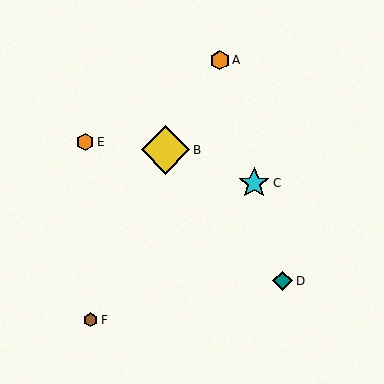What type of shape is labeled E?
Shape E is an orange hexagon.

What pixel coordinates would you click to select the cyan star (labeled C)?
Click at (254, 183) to select the cyan star C.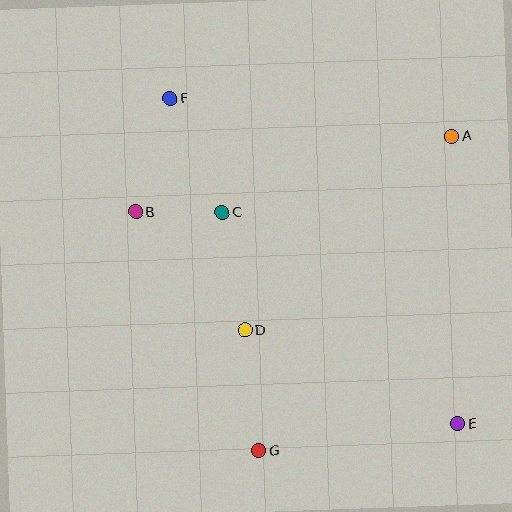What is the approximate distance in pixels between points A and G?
The distance between A and G is approximately 369 pixels.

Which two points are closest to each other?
Points B and C are closest to each other.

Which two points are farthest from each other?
Points E and F are farthest from each other.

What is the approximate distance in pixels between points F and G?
The distance between F and G is approximately 363 pixels.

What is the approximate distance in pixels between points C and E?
The distance between C and E is approximately 316 pixels.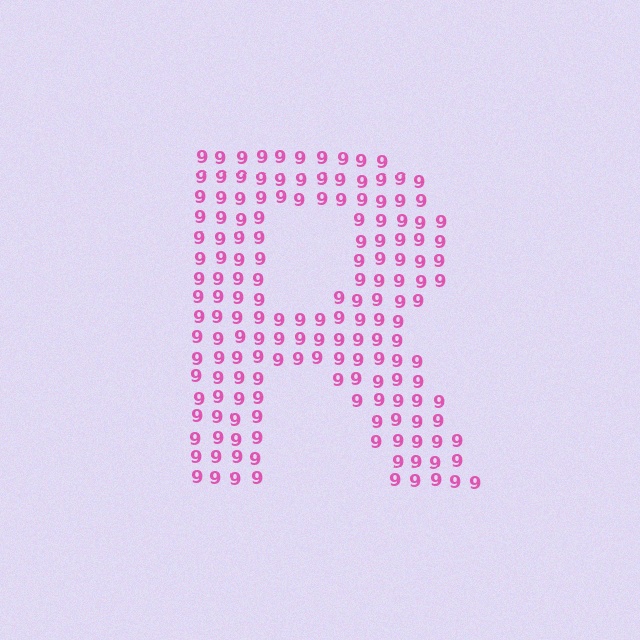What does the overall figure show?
The overall figure shows the letter R.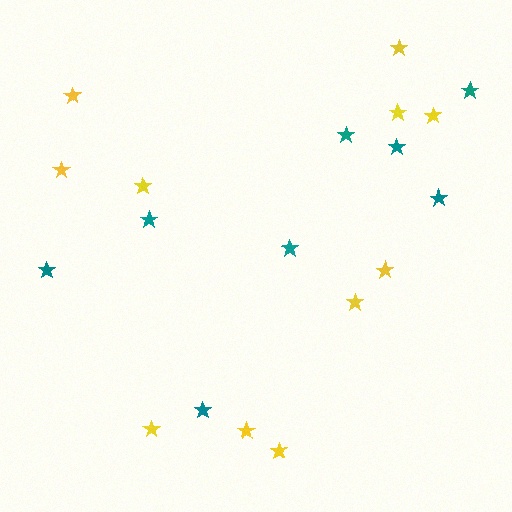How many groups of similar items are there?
There are 2 groups: one group of teal stars (8) and one group of yellow stars (11).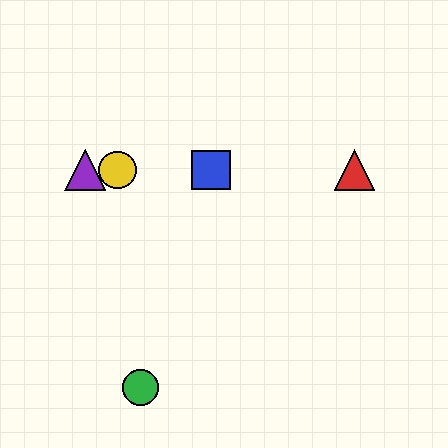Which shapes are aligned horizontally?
The red triangle, the blue square, the yellow circle, the purple triangle are aligned horizontally.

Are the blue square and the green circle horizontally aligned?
No, the blue square is at y≈170 and the green circle is at y≈387.